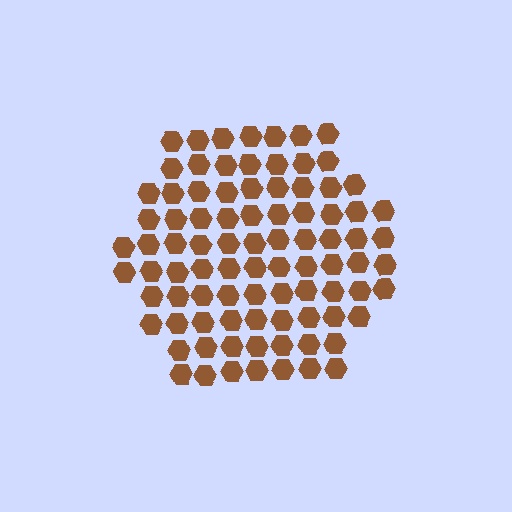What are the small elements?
The small elements are hexagons.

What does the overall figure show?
The overall figure shows a hexagon.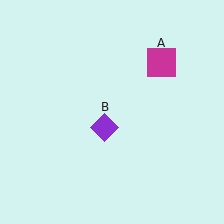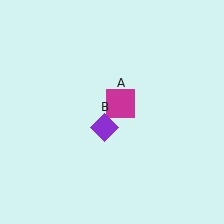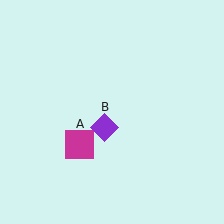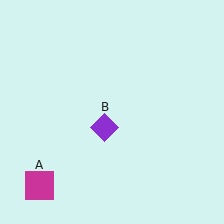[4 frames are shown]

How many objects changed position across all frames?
1 object changed position: magenta square (object A).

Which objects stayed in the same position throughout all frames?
Purple diamond (object B) remained stationary.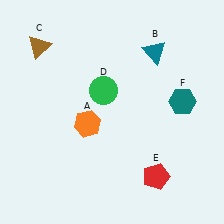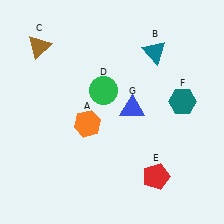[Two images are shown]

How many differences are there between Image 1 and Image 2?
There is 1 difference between the two images.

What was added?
A blue triangle (G) was added in Image 2.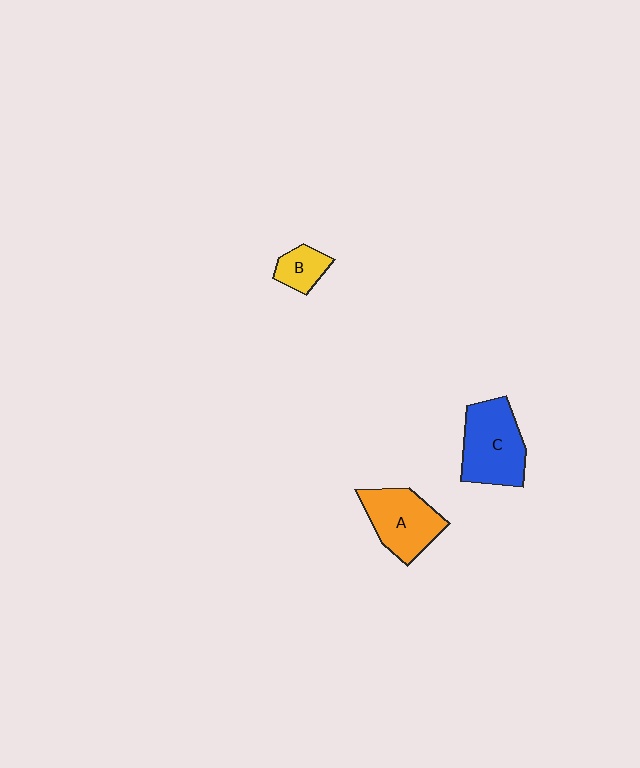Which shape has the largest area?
Shape C (blue).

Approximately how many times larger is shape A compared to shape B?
Approximately 2.2 times.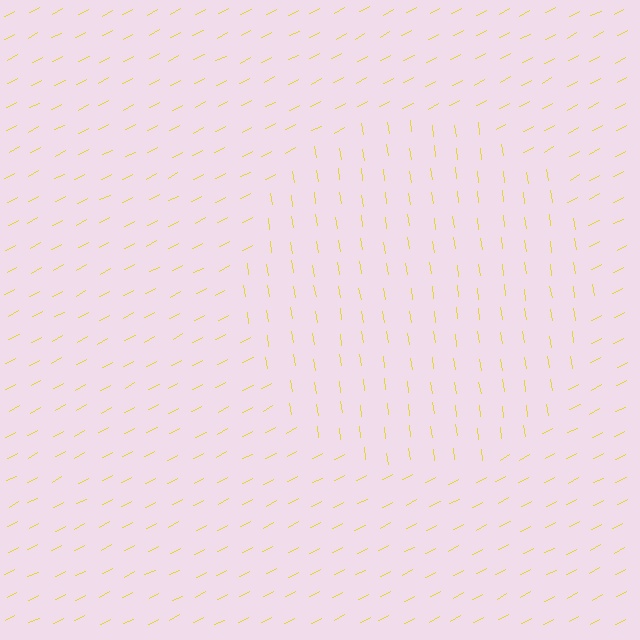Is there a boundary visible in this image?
Yes, there is a texture boundary formed by a change in line orientation.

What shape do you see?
I see a circle.